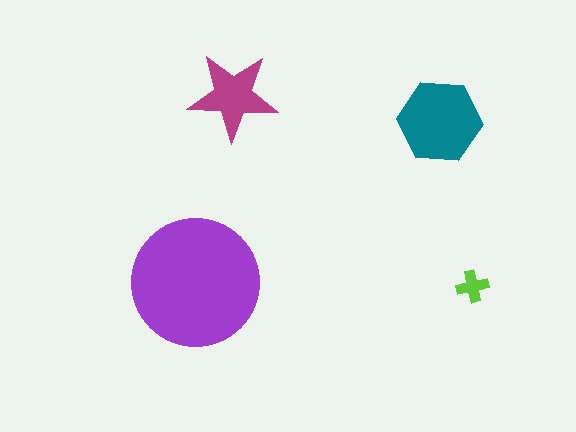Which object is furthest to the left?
The purple circle is leftmost.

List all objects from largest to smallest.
The purple circle, the teal hexagon, the magenta star, the lime cross.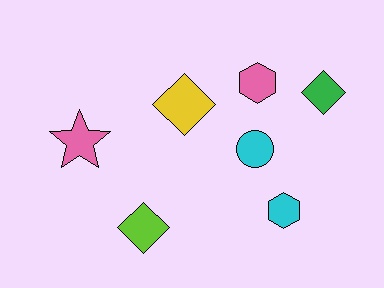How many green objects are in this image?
There is 1 green object.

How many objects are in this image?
There are 7 objects.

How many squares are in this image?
There are no squares.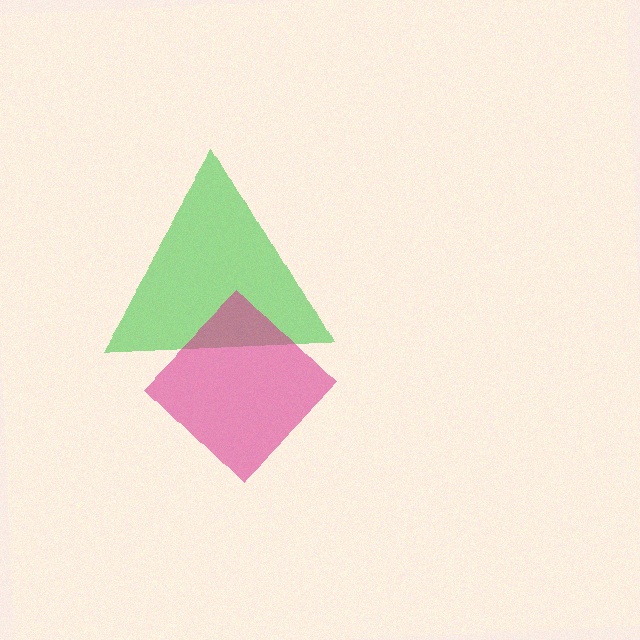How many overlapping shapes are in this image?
There are 2 overlapping shapes in the image.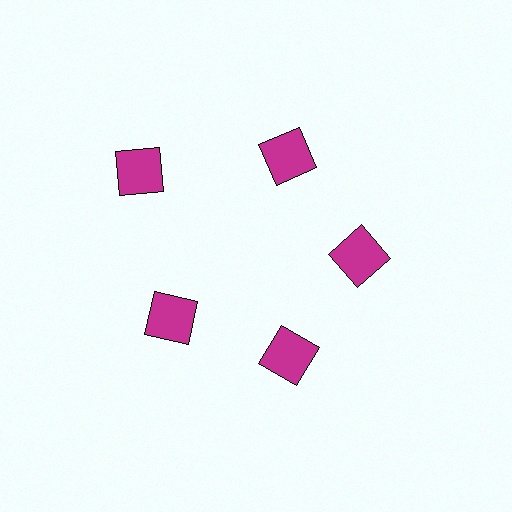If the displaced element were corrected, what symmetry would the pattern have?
It would have 5-fold rotational symmetry — the pattern would map onto itself every 72 degrees.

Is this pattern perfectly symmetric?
No. The 5 magenta squares are arranged in a ring, but one element near the 10 o'clock position is pushed outward from the center, breaking the 5-fold rotational symmetry.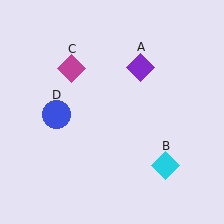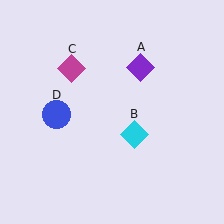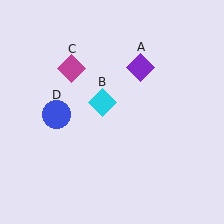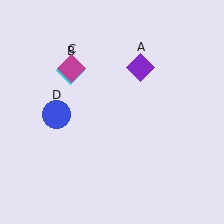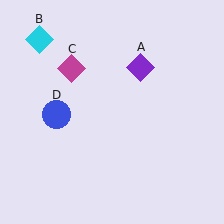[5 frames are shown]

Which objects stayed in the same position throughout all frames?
Purple diamond (object A) and magenta diamond (object C) and blue circle (object D) remained stationary.